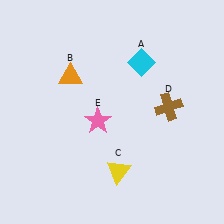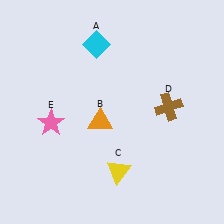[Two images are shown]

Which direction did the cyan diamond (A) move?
The cyan diamond (A) moved left.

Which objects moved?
The objects that moved are: the cyan diamond (A), the orange triangle (B), the pink star (E).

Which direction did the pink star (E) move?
The pink star (E) moved left.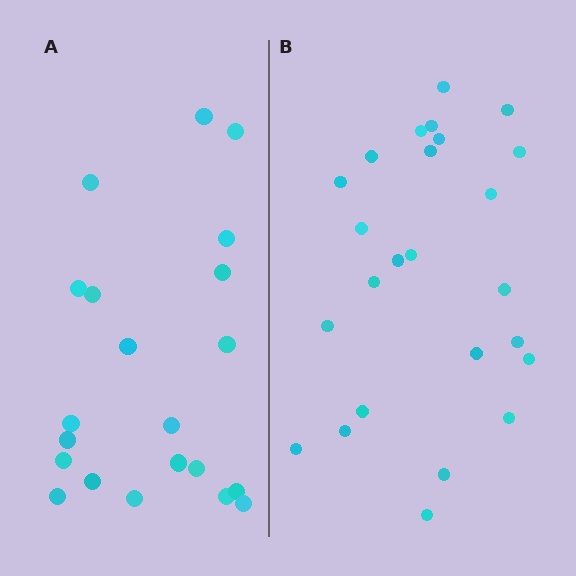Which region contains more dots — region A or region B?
Region B (the right region) has more dots.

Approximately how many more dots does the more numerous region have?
Region B has about 4 more dots than region A.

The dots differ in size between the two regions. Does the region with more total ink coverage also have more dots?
No. Region A has more total ink coverage because its dots are larger, but region B actually contains more individual dots. Total area can be misleading — the number of items is what matters here.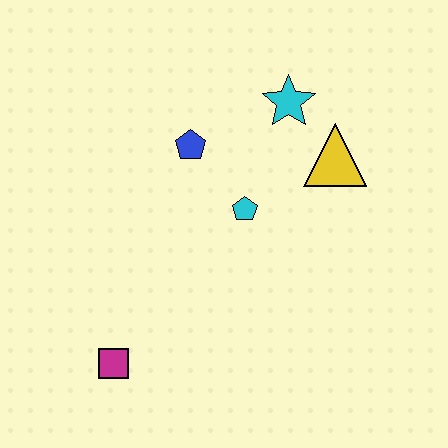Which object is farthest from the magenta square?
The cyan star is farthest from the magenta square.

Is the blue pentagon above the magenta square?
Yes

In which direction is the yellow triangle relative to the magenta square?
The yellow triangle is to the right of the magenta square.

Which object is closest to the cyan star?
The yellow triangle is closest to the cyan star.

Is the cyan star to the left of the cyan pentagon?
No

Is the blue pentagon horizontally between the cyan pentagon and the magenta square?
Yes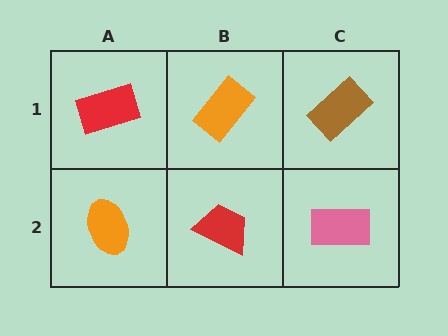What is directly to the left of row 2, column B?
An orange ellipse.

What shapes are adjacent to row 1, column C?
A pink rectangle (row 2, column C), an orange rectangle (row 1, column B).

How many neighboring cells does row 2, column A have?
2.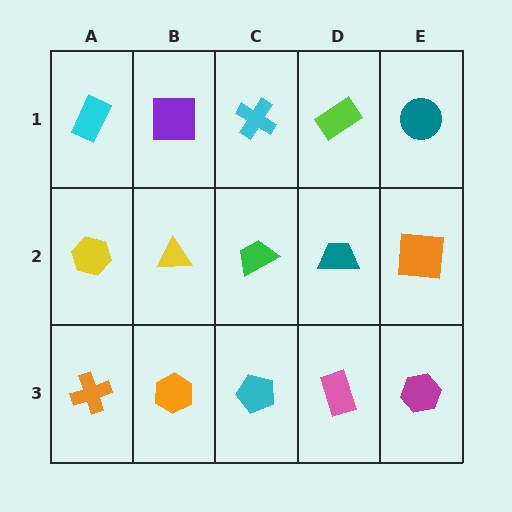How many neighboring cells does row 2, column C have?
4.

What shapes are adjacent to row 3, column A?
A yellow hexagon (row 2, column A), an orange hexagon (row 3, column B).